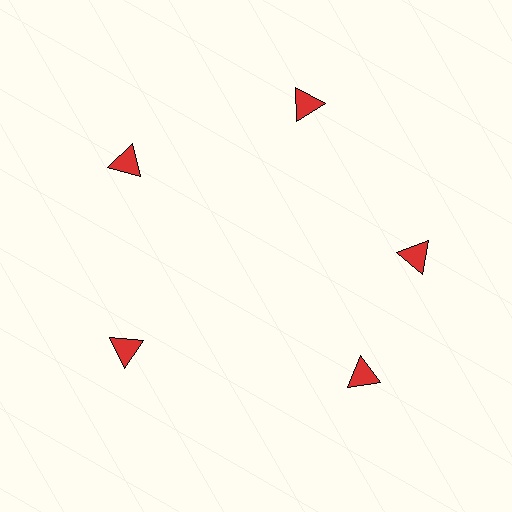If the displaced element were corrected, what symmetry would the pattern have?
It would have 5-fold rotational symmetry — the pattern would map onto itself every 72 degrees.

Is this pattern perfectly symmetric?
No. The 5 red triangles are arranged in a ring, but one element near the 5 o'clock position is rotated out of alignment along the ring, breaking the 5-fold rotational symmetry.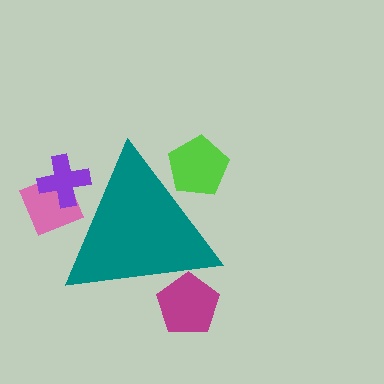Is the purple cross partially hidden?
Yes, the purple cross is partially hidden behind the teal triangle.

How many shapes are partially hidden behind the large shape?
4 shapes are partially hidden.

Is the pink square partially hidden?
Yes, the pink square is partially hidden behind the teal triangle.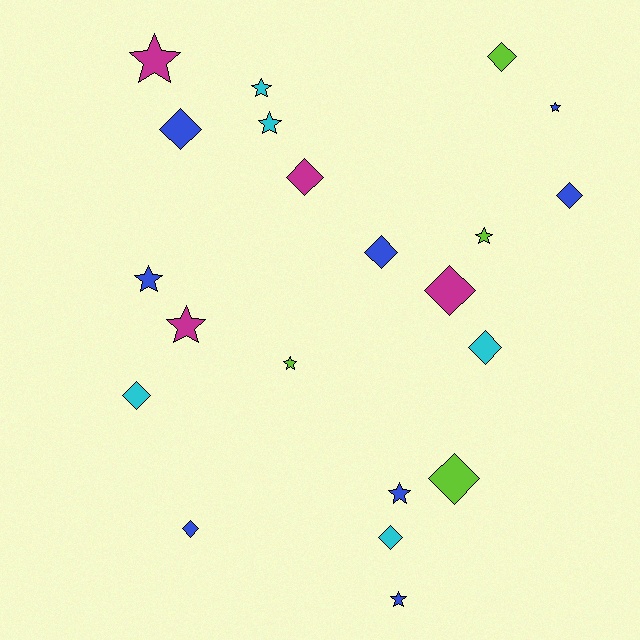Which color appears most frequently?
Blue, with 8 objects.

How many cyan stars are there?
There are 2 cyan stars.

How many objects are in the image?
There are 21 objects.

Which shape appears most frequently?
Diamond, with 11 objects.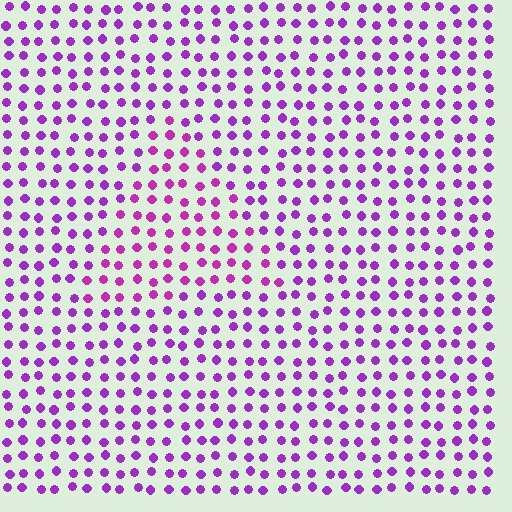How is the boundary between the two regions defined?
The boundary is defined purely by a slight shift in hue (about 23 degrees). Spacing, size, and orientation are identical on both sides.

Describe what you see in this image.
The image is filled with small purple elements in a uniform arrangement. A triangle-shaped region is visible where the elements are tinted to a slightly different hue, forming a subtle color boundary.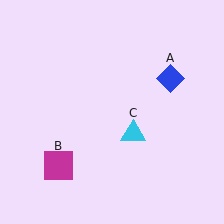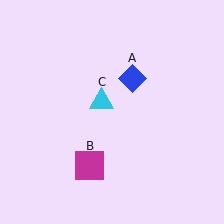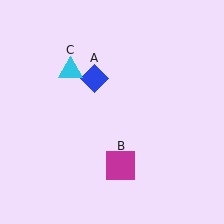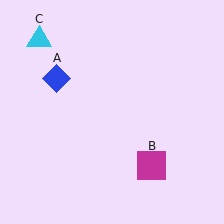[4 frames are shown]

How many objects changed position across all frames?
3 objects changed position: blue diamond (object A), magenta square (object B), cyan triangle (object C).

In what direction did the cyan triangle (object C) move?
The cyan triangle (object C) moved up and to the left.